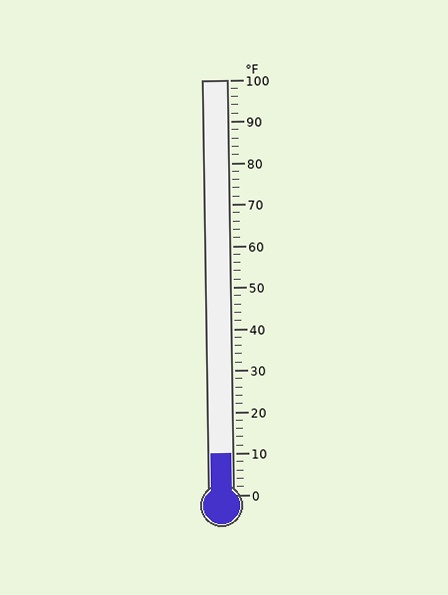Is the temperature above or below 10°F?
The temperature is at 10°F.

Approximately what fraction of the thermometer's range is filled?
The thermometer is filled to approximately 10% of its range.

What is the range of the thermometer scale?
The thermometer scale ranges from 0°F to 100°F.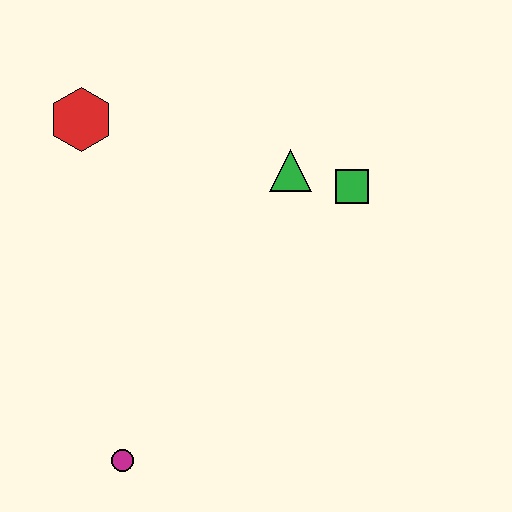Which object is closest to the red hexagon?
The green triangle is closest to the red hexagon.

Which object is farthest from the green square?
The magenta circle is farthest from the green square.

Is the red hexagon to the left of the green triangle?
Yes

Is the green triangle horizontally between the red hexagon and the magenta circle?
No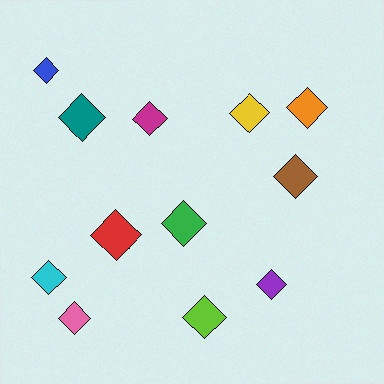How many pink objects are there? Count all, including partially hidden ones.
There is 1 pink object.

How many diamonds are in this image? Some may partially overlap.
There are 12 diamonds.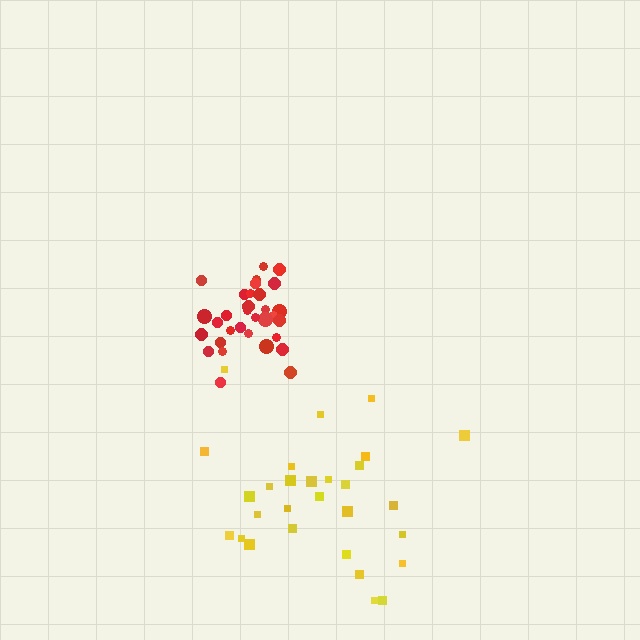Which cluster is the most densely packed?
Red.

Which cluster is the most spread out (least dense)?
Yellow.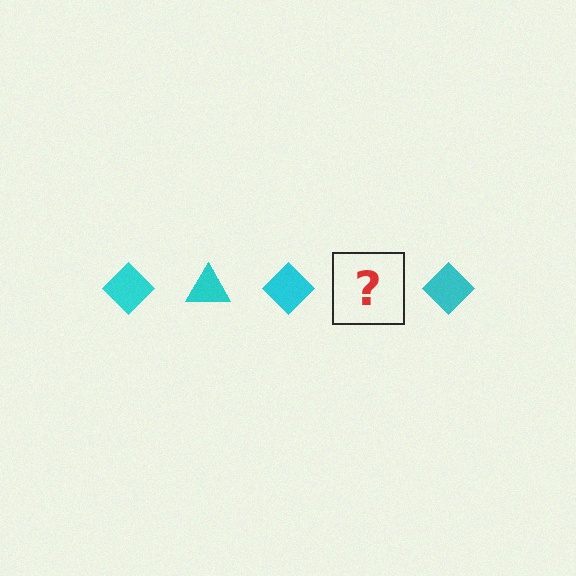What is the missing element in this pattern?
The missing element is a cyan triangle.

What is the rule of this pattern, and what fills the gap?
The rule is that the pattern cycles through diamond, triangle shapes in cyan. The gap should be filled with a cyan triangle.